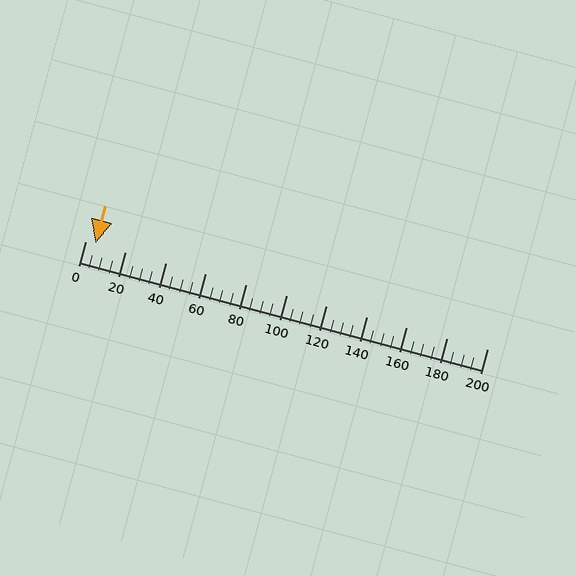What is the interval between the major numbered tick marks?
The major tick marks are spaced 20 units apart.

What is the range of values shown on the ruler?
The ruler shows values from 0 to 200.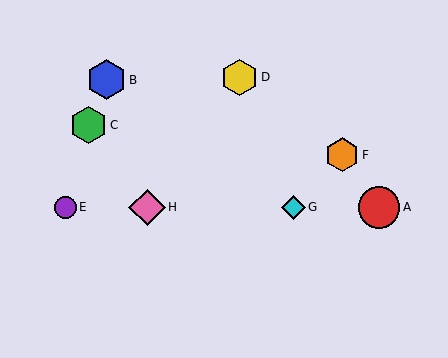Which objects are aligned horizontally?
Objects A, E, G, H are aligned horizontally.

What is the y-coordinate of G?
Object G is at y≈208.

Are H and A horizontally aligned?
Yes, both are at y≈208.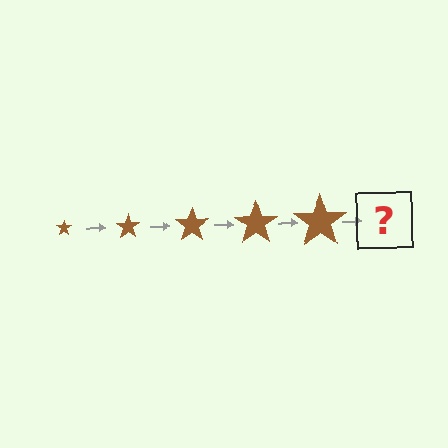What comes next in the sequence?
The next element should be a brown star, larger than the previous one.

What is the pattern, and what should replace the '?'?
The pattern is that the star gets progressively larger each step. The '?' should be a brown star, larger than the previous one.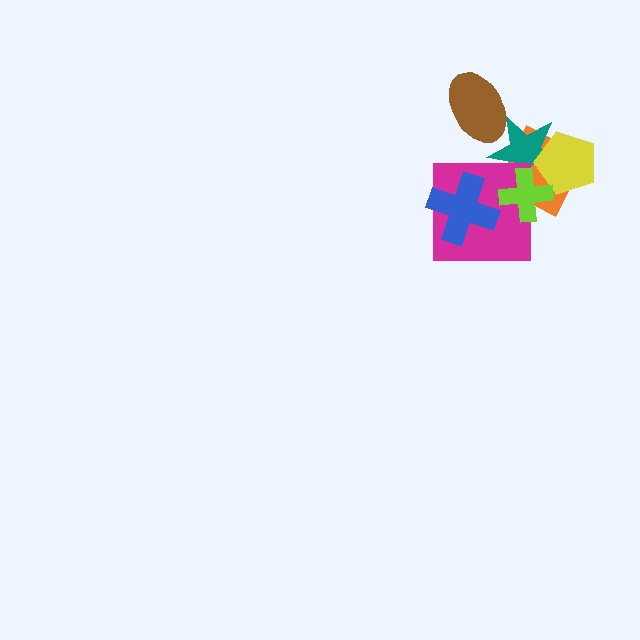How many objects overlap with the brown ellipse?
1 object overlaps with the brown ellipse.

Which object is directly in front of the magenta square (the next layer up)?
The lime cross is directly in front of the magenta square.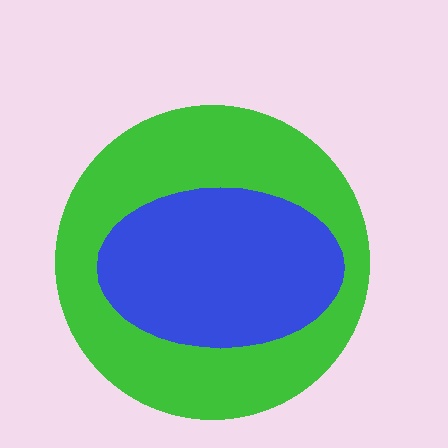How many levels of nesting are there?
2.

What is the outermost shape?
The green circle.